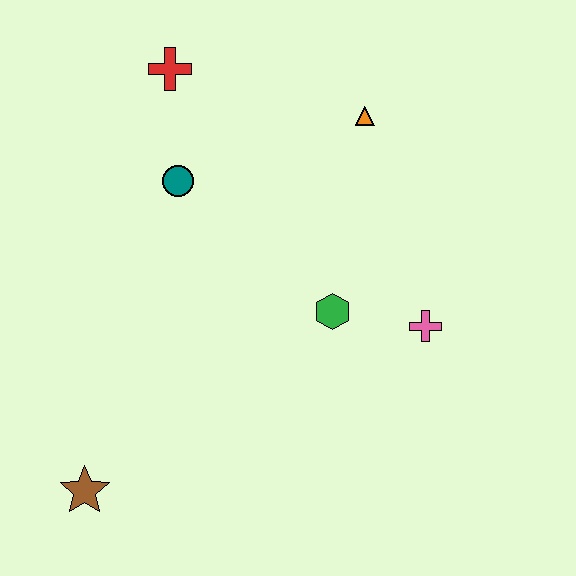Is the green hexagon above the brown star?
Yes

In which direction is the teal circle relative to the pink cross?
The teal circle is to the left of the pink cross.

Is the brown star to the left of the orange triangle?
Yes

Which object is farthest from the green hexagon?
The brown star is farthest from the green hexagon.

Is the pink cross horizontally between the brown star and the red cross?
No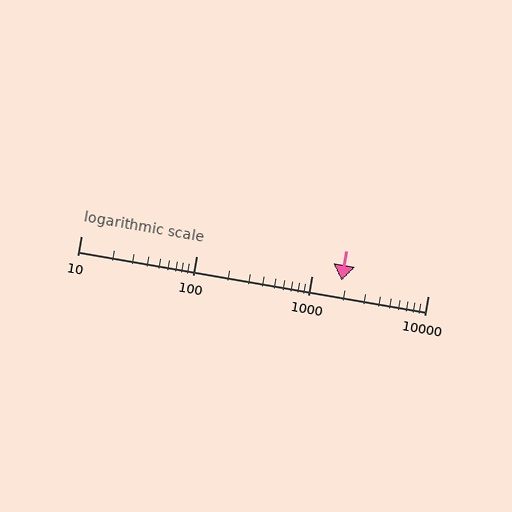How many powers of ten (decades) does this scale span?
The scale spans 3 decades, from 10 to 10000.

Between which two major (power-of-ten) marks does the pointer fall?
The pointer is between 1000 and 10000.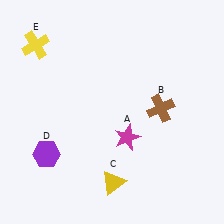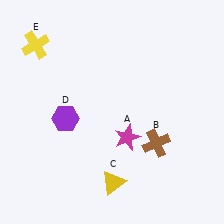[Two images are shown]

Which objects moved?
The objects that moved are: the brown cross (B), the purple hexagon (D).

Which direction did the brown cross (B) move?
The brown cross (B) moved down.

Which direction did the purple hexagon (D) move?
The purple hexagon (D) moved up.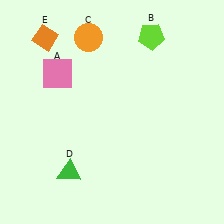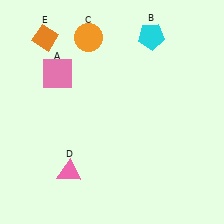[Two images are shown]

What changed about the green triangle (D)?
In Image 1, D is green. In Image 2, it changed to pink.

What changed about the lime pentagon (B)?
In Image 1, B is lime. In Image 2, it changed to cyan.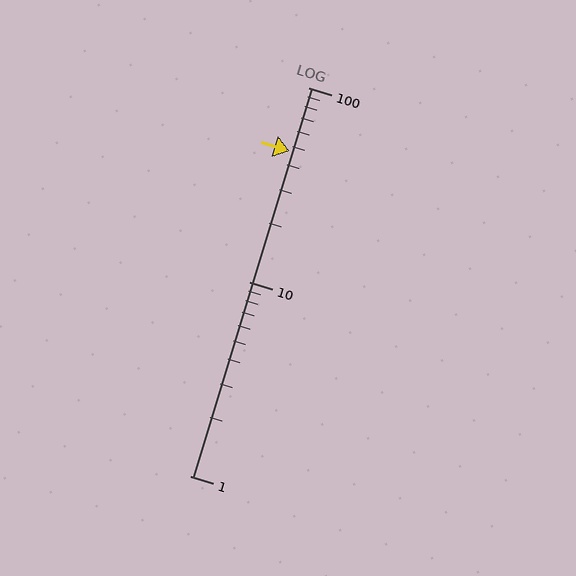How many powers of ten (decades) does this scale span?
The scale spans 2 decades, from 1 to 100.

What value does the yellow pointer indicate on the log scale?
The pointer indicates approximately 47.